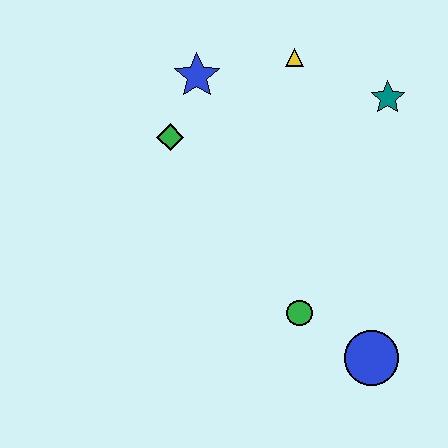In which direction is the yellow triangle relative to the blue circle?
The yellow triangle is above the blue circle.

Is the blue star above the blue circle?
Yes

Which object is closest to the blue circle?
The green circle is closest to the blue circle.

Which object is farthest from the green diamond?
The blue circle is farthest from the green diamond.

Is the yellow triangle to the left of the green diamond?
No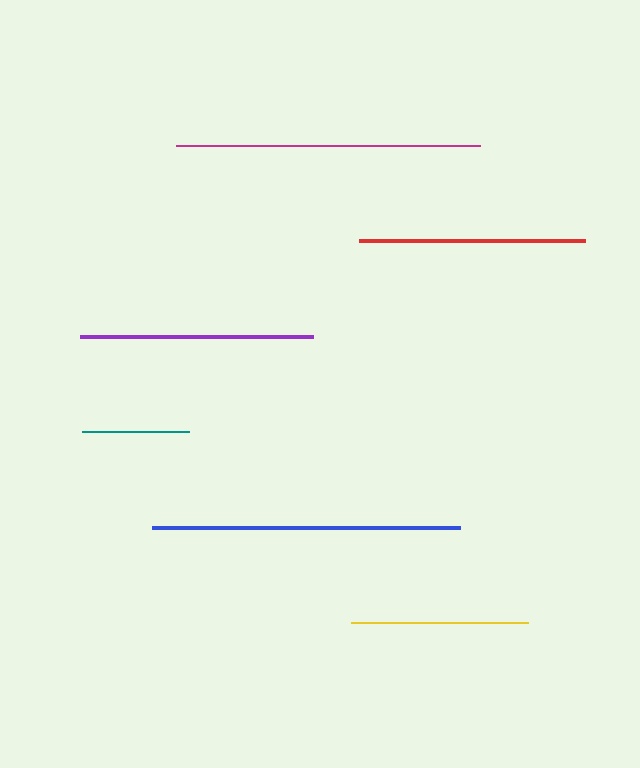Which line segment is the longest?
The blue line is the longest at approximately 308 pixels.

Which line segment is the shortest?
The teal line is the shortest at approximately 108 pixels.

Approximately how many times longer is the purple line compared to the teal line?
The purple line is approximately 2.2 times the length of the teal line.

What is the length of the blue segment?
The blue segment is approximately 308 pixels long.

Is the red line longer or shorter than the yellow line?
The red line is longer than the yellow line.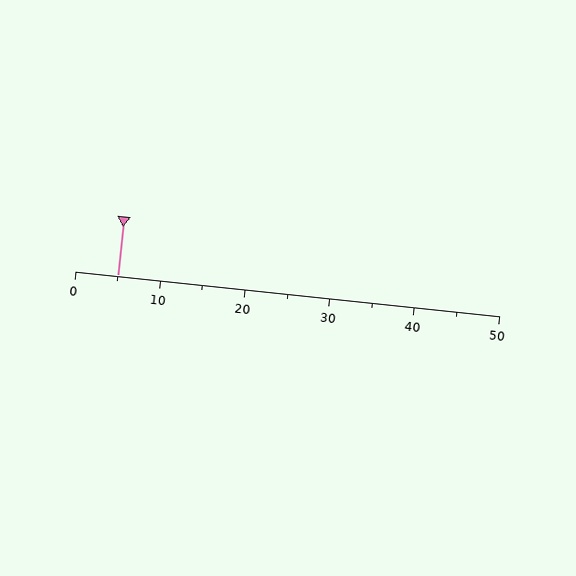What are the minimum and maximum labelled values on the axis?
The axis runs from 0 to 50.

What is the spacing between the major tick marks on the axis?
The major ticks are spaced 10 apart.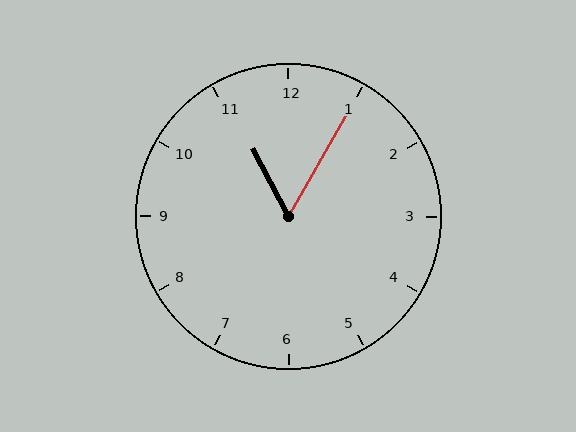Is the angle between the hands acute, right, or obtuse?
It is acute.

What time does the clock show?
11:05.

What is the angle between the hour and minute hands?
Approximately 58 degrees.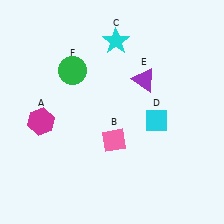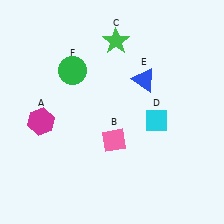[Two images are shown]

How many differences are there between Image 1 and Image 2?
There are 2 differences between the two images.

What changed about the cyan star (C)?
In Image 1, C is cyan. In Image 2, it changed to green.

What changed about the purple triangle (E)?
In Image 1, E is purple. In Image 2, it changed to blue.